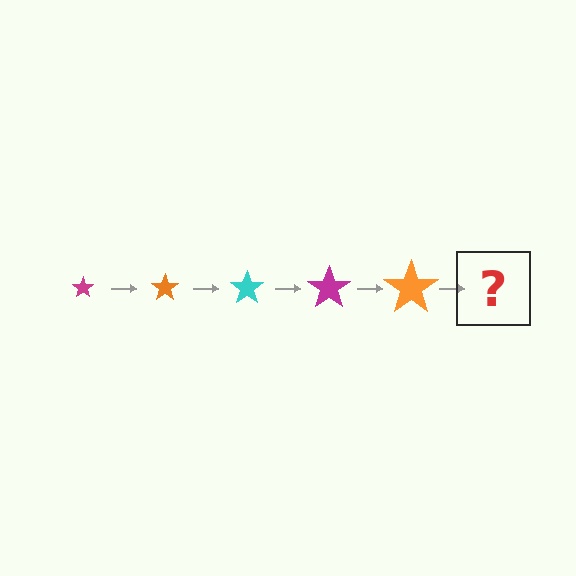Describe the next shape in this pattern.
It should be a cyan star, larger than the previous one.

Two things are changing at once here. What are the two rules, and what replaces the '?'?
The two rules are that the star grows larger each step and the color cycles through magenta, orange, and cyan. The '?' should be a cyan star, larger than the previous one.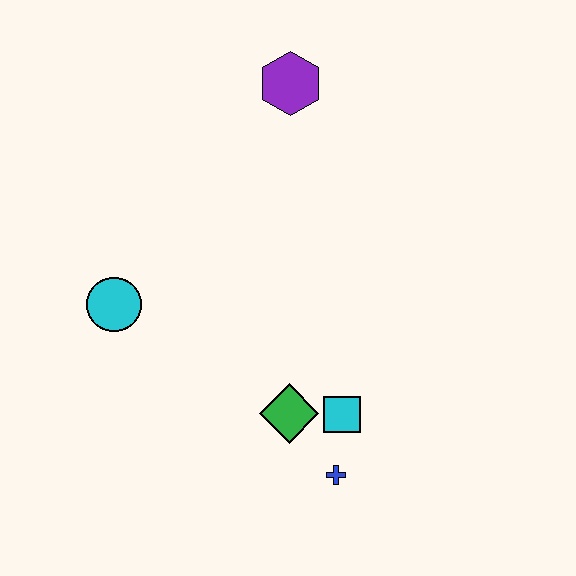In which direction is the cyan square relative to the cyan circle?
The cyan square is to the right of the cyan circle.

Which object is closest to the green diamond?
The cyan square is closest to the green diamond.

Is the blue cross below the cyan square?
Yes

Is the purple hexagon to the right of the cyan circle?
Yes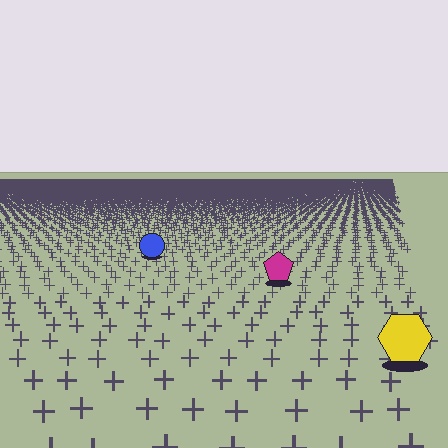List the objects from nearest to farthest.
From nearest to farthest: the yellow hexagon, the magenta pentagon, the blue circle.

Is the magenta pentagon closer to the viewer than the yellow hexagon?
No. The yellow hexagon is closer — you can tell from the texture gradient: the ground texture is coarser near it.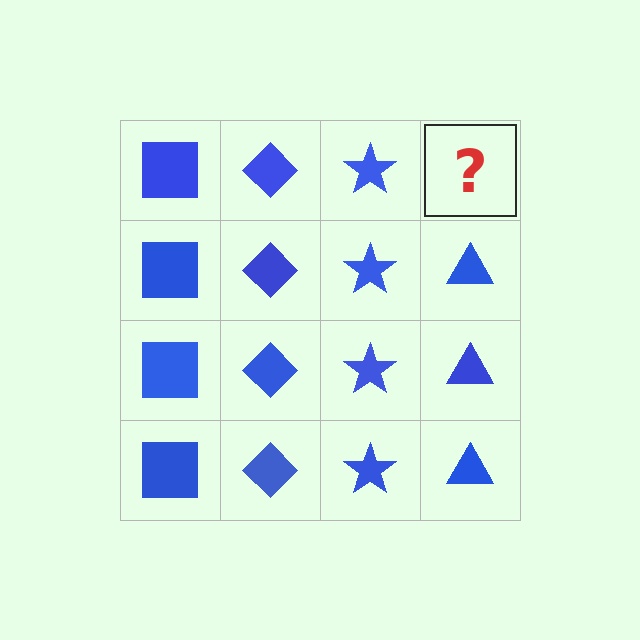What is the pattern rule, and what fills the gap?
The rule is that each column has a consistent shape. The gap should be filled with a blue triangle.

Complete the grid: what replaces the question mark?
The question mark should be replaced with a blue triangle.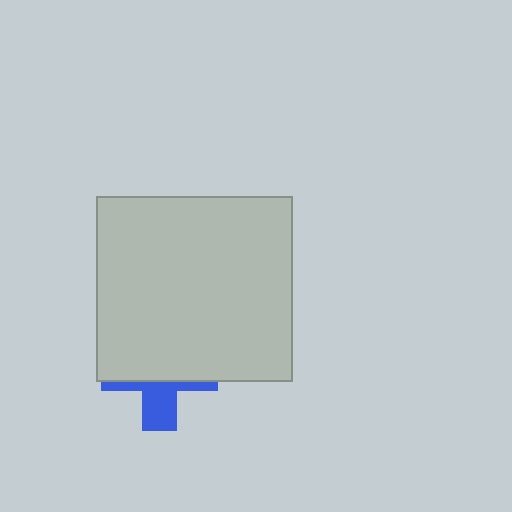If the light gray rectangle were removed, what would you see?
You would see the complete blue cross.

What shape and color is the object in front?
The object in front is a light gray rectangle.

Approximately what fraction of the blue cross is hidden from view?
Roughly 63% of the blue cross is hidden behind the light gray rectangle.